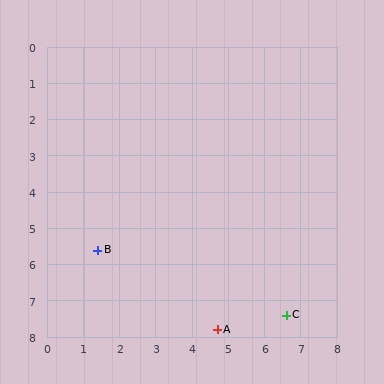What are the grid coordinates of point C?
Point C is at approximately (6.6, 7.4).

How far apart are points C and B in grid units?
Points C and B are about 5.5 grid units apart.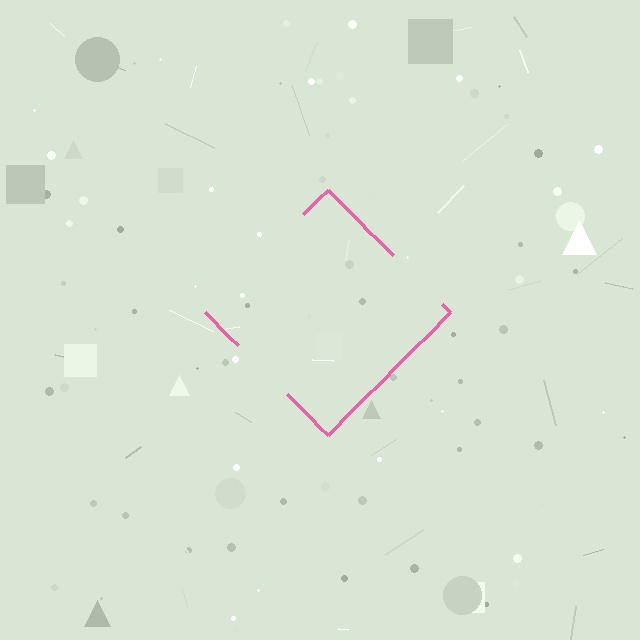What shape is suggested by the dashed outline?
The dashed outline suggests a diamond.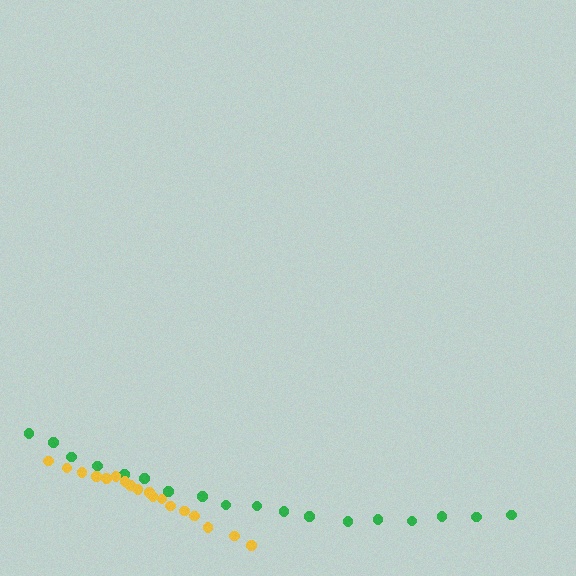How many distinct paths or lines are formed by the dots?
There are 2 distinct paths.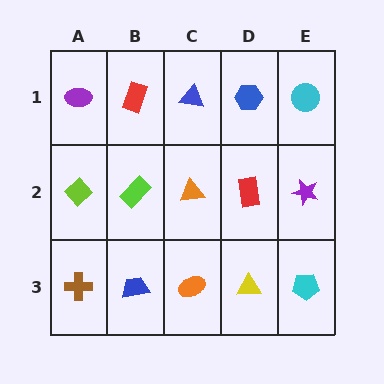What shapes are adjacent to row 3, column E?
A purple star (row 2, column E), a yellow triangle (row 3, column D).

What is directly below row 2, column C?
An orange ellipse.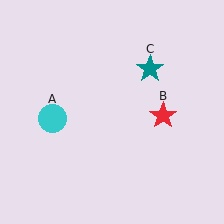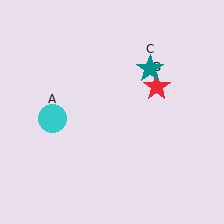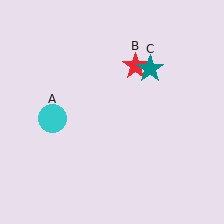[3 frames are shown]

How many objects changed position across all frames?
1 object changed position: red star (object B).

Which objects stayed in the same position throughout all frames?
Cyan circle (object A) and teal star (object C) remained stationary.